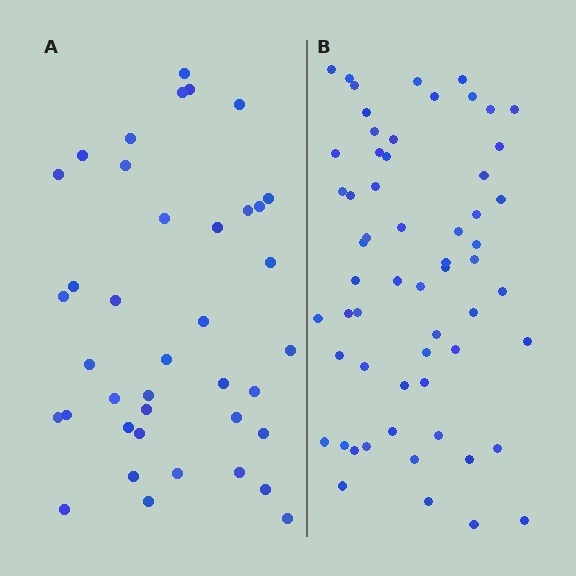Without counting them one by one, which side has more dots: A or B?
Region B (the right region) has more dots.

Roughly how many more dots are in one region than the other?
Region B has approximately 20 more dots than region A.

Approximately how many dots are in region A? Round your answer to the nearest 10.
About 40 dots. (The exact count is 39, which rounds to 40.)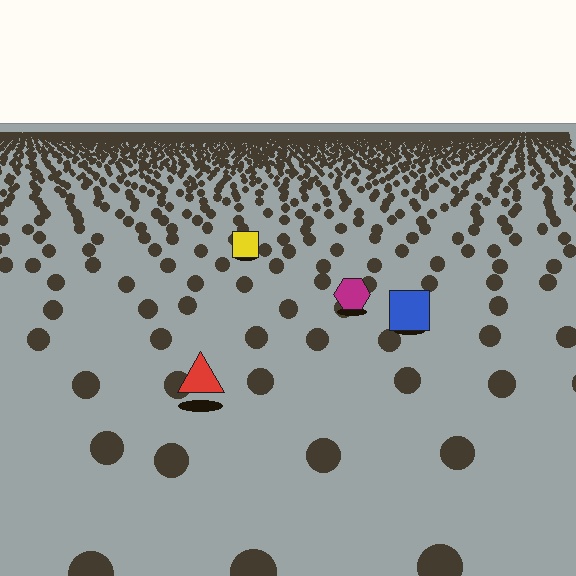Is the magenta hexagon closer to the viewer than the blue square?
No. The blue square is closer — you can tell from the texture gradient: the ground texture is coarser near it.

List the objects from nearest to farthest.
From nearest to farthest: the red triangle, the blue square, the magenta hexagon, the yellow square.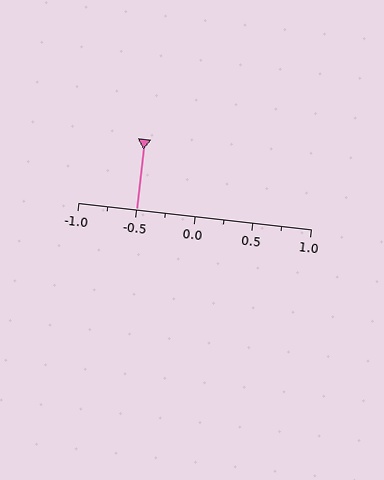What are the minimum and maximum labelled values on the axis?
The axis runs from -1.0 to 1.0.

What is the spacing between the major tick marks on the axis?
The major ticks are spaced 0.5 apart.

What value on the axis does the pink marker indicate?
The marker indicates approximately -0.5.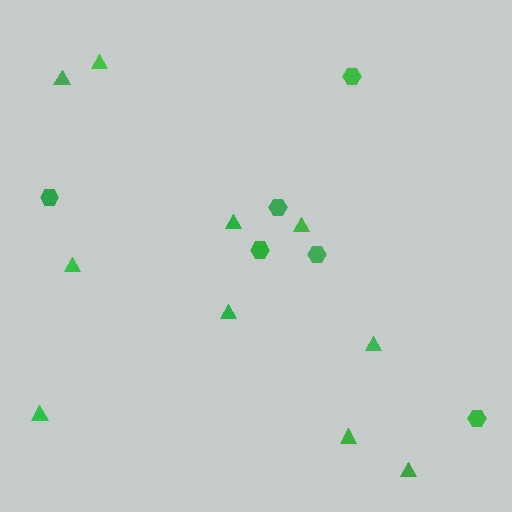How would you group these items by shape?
There are 2 groups: one group of hexagons (6) and one group of triangles (10).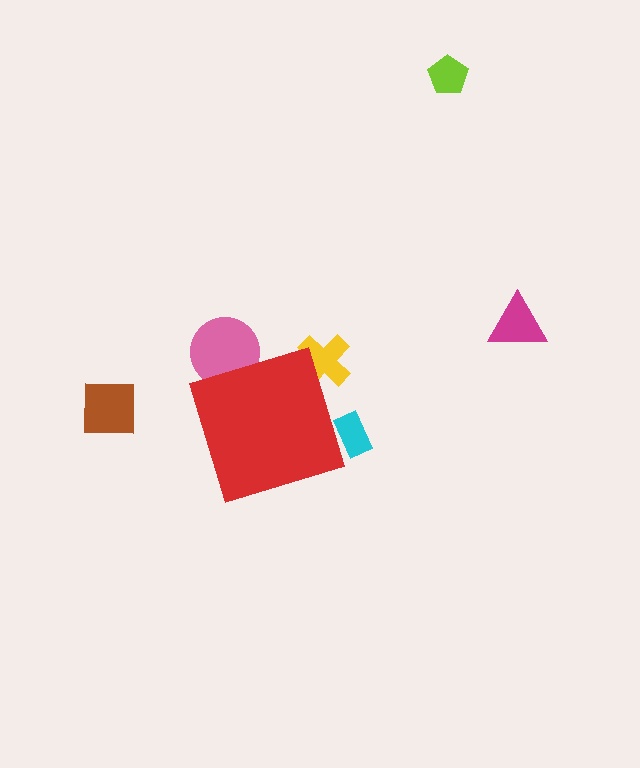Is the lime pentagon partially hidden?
No, the lime pentagon is fully visible.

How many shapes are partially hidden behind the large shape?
3 shapes are partially hidden.